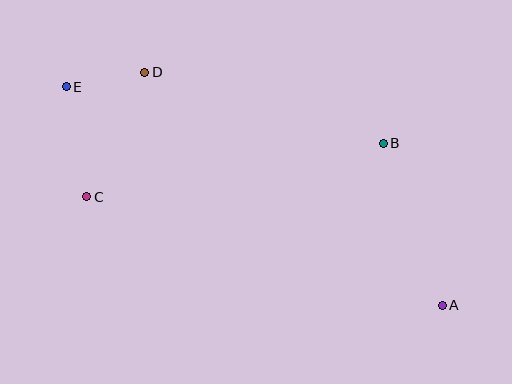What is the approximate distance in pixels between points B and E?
The distance between B and E is approximately 322 pixels.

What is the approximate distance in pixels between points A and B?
The distance between A and B is approximately 172 pixels.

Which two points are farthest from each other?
Points A and E are farthest from each other.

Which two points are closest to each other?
Points D and E are closest to each other.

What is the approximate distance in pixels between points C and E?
The distance between C and E is approximately 112 pixels.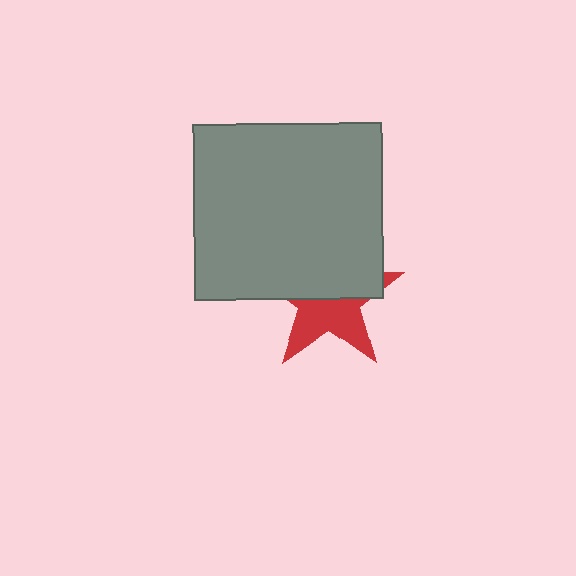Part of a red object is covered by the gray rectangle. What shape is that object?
It is a star.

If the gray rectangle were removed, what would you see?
You would see the complete red star.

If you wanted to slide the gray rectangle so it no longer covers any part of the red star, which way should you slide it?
Slide it up — that is the most direct way to separate the two shapes.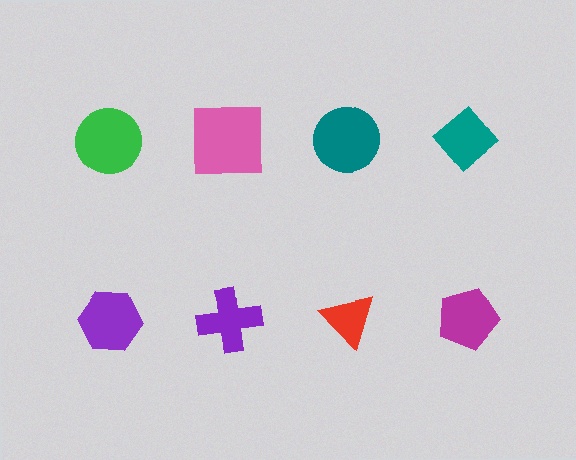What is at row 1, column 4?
A teal diamond.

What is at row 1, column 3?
A teal circle.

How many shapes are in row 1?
4 shapes.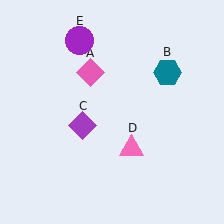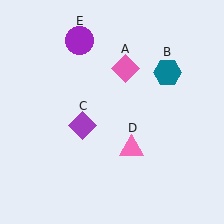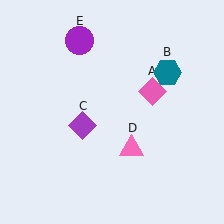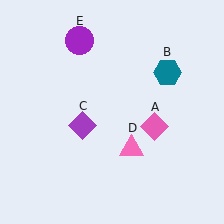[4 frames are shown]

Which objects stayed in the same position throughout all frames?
Teal hexagon (object B) and purple diamond (object C) and pink triangle (object D) and purple circle (object E) remained stationary.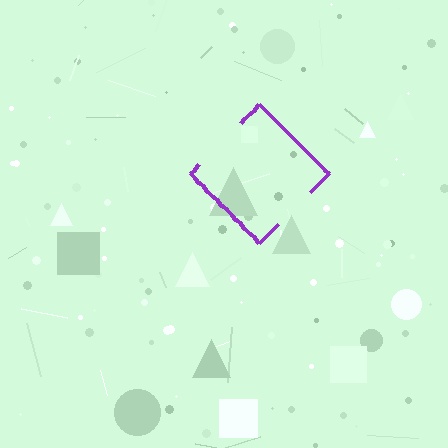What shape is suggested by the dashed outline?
The dashed outline suggests a diamond.